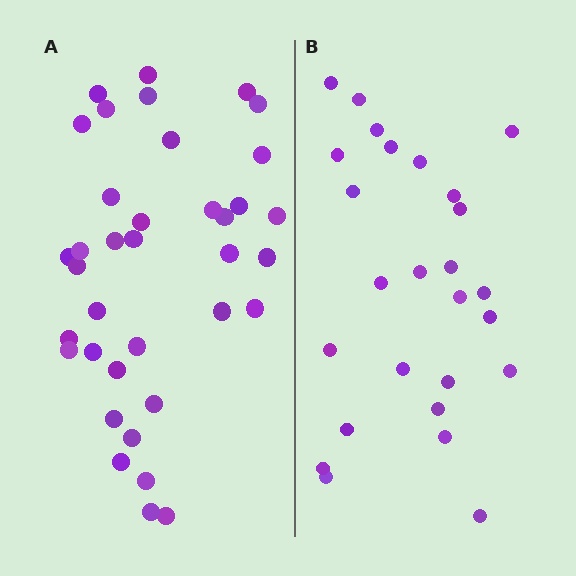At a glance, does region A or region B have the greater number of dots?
Region A (the left region) has more dots.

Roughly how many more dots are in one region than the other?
Region A has roughly 12 or so more dots than region B.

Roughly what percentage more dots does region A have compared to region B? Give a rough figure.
About 40% more.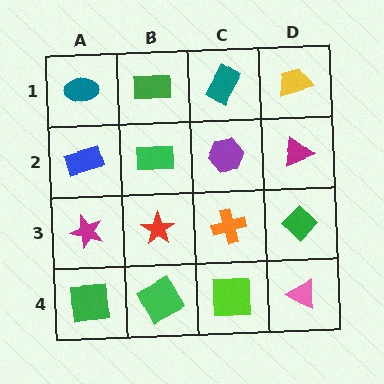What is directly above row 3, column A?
A blue rectangle.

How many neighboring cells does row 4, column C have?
3.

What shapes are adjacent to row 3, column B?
A green rectangle (row 2, column B), a green square (row 4, column B), a magenta star (row 3, column A), an orange cross (row 3, column C).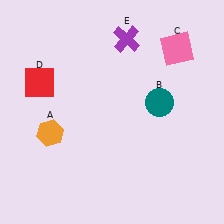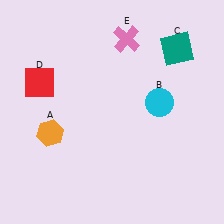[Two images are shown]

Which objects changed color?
B changed from teal to cyan. C changed from pink to teal. E changed from purple to pink.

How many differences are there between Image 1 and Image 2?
There are 3 differences between the two images.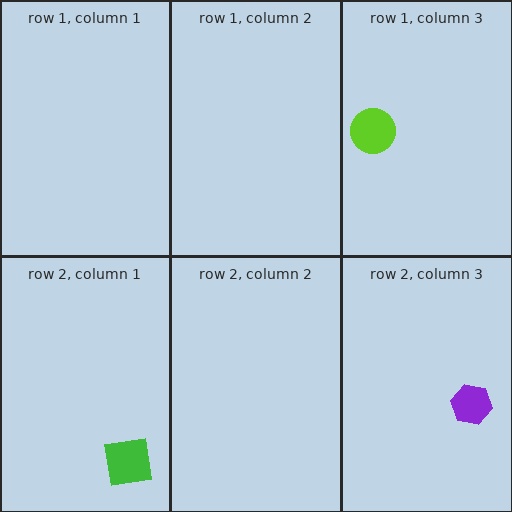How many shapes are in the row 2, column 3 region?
1.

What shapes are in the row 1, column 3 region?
The lime circle.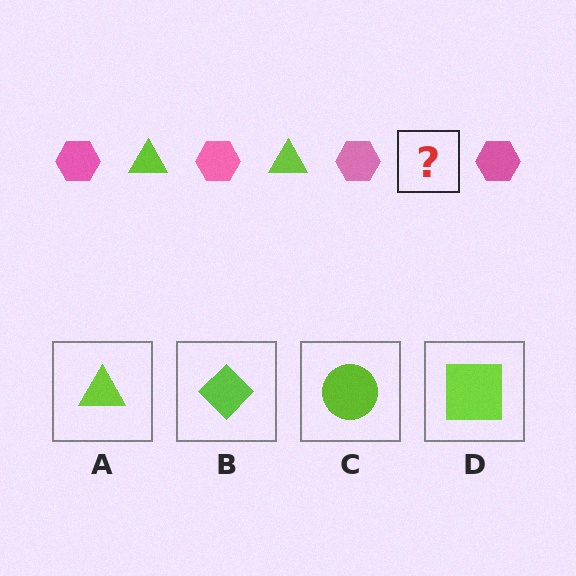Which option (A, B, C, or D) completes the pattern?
A.